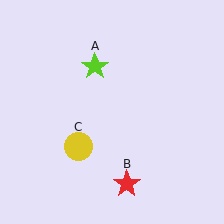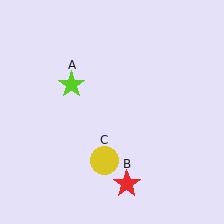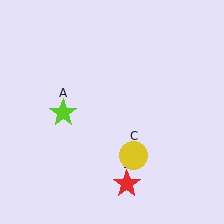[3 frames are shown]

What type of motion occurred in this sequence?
The lime star (object A), yellow circle (object C) rotated counterclockwise around the center of the scene.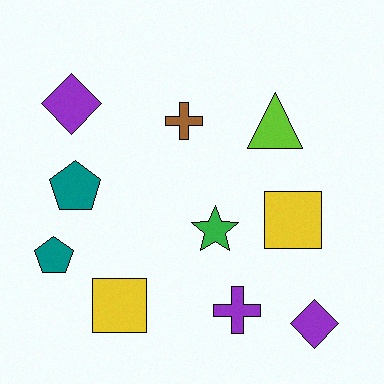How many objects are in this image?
There are 10 objects.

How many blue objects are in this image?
There are no blue objects.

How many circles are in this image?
There are no circles.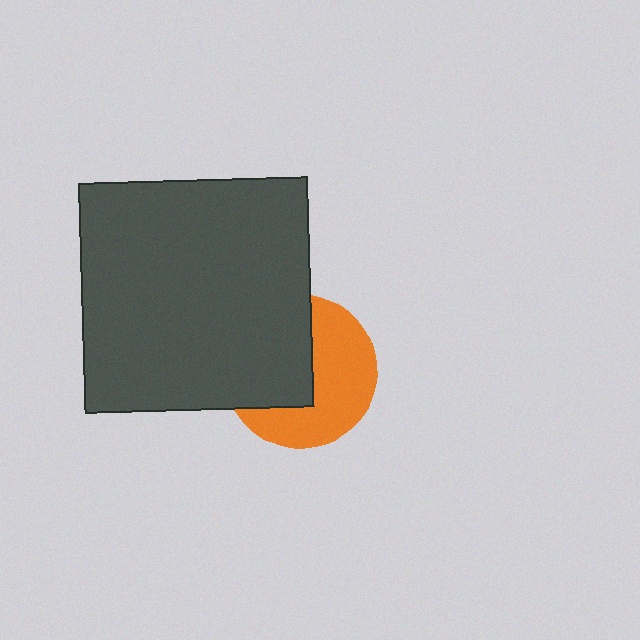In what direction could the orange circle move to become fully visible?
The orange circle could move right. That would shift it out from behind the dark gray square entirely.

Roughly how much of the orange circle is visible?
About half of it is visible (roughly 53%).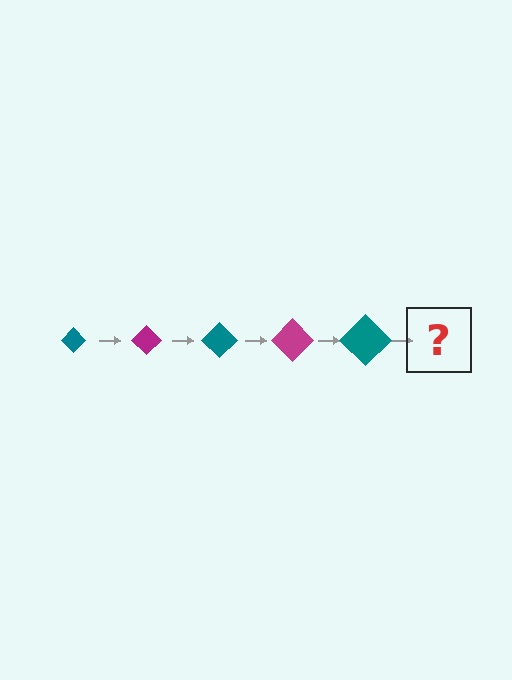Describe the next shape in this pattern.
It should be a magenta diamond, larger than the previous one.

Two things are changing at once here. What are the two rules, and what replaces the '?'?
The two rules are that the diamond grows larger each step and the color cycles through teal and magenta. The '?' should be a magenta diamond, larger than the previous one.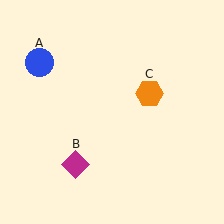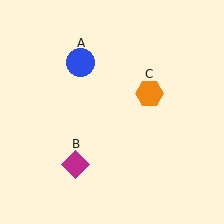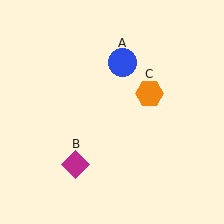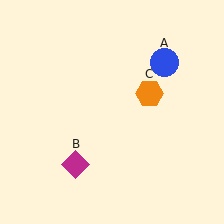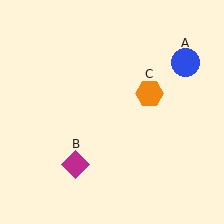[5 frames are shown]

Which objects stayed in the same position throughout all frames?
Magenta diamond (object B) and orange hexagon (object C) remained stationary.